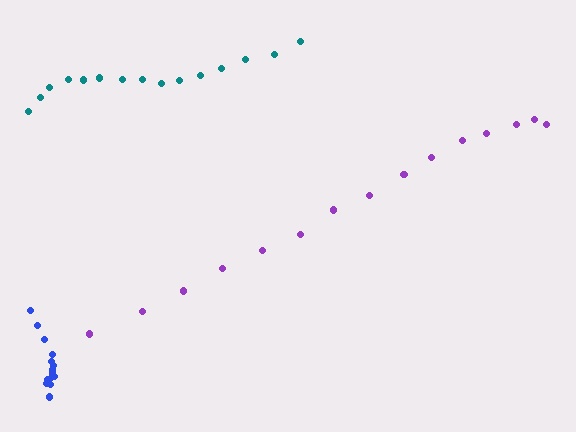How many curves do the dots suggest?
There are 3 distinct paths.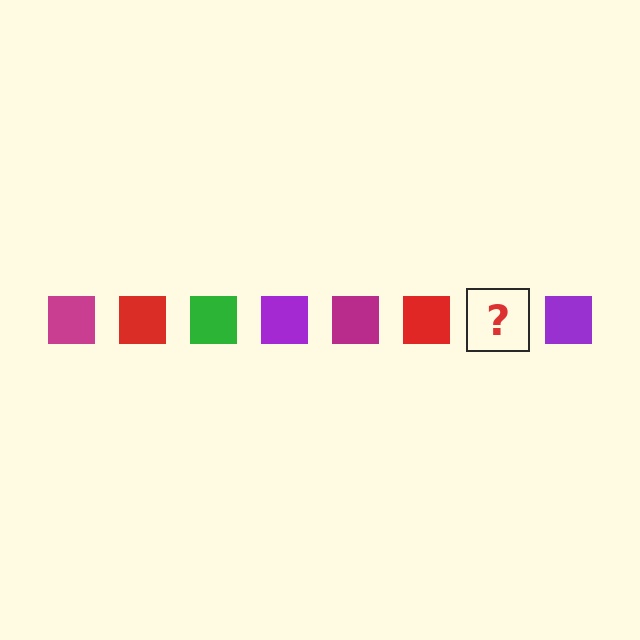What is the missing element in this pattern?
The missing element is a green square.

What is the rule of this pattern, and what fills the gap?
The rule is that the pattern cycles through magenta, red, green, purple squares. The gap should be filled with a green square.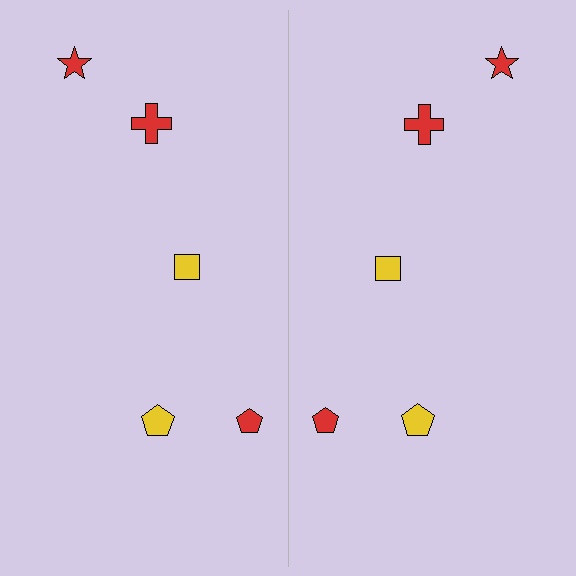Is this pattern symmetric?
Yes, this pattern has bilateral (reflection) symmetry.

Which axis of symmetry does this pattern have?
The pattern has a vertical axis of symmetry running through the center of the image.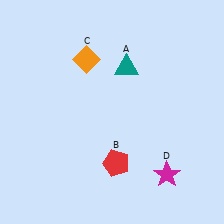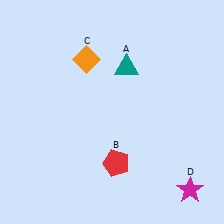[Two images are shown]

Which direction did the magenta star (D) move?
The magenta star (D) moved right.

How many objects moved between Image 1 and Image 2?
1 object moved between the two images.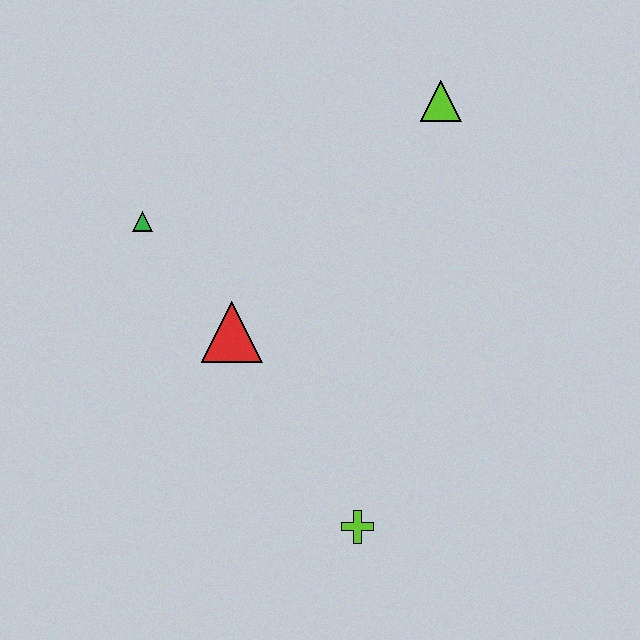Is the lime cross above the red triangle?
No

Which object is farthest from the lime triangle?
The lime cross is farthest from the lime triangle.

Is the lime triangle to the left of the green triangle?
No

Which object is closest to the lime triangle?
The red triangle is closest to the lime triangle.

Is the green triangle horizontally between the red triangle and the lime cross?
No